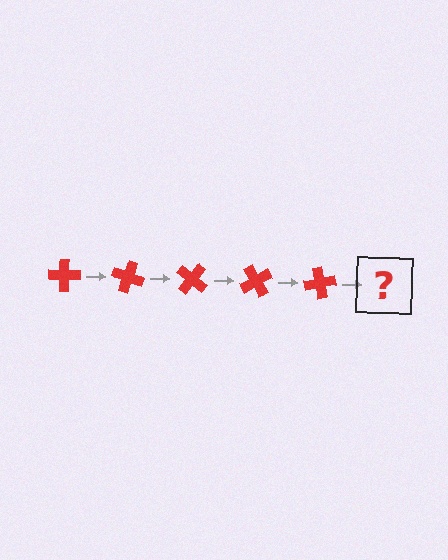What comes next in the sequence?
The next element should be a red cross rotated 100 degrees.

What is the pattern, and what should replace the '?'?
The pattern is that the cross rotates 20 degrees each step. The '?' should be a red cross rotated 100 degrees.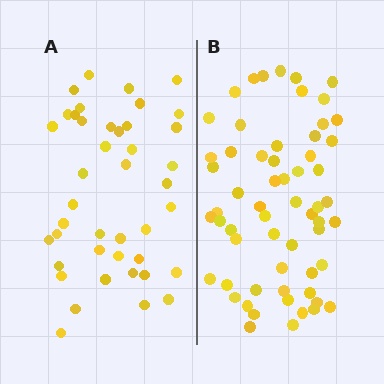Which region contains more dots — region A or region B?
Region B (the right region) has more dots.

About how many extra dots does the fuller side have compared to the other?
Region B has approximately 20 more dots than region A.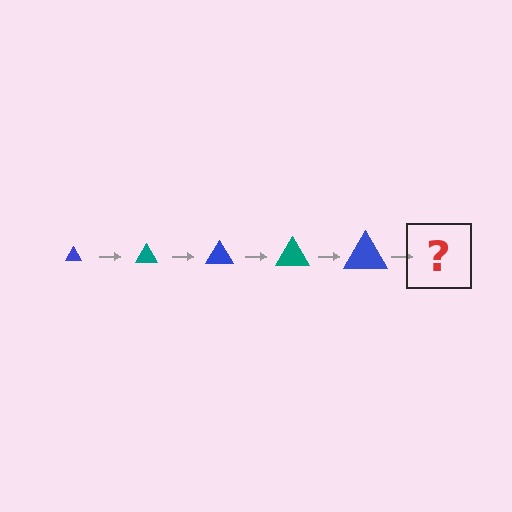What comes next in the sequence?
The next element should be a teal triangle, larger than the previous one.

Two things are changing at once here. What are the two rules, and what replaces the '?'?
The two rules are that the triangle grows larger each step and the color cycles through blue and teal. The '?' should be a teal triangle, larger than the previous one.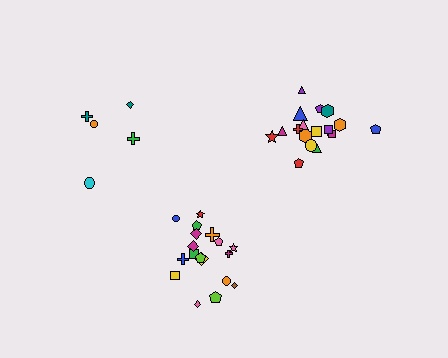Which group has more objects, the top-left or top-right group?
The top-right group.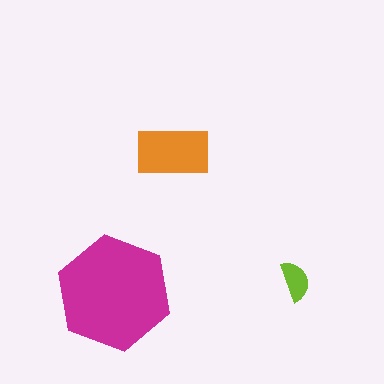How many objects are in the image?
There are 3 objects in the image.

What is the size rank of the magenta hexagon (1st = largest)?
1st.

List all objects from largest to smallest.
The magenta hexagon, the orange rectangle, the lime semicircle.